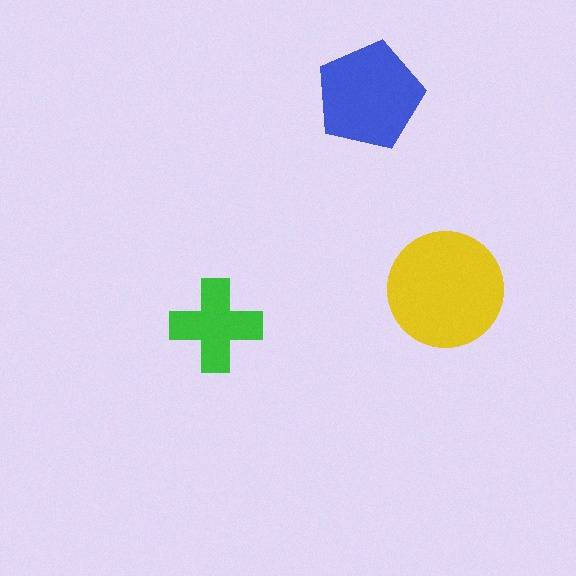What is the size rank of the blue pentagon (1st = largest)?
2nd.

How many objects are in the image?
There are 3 objects in the image.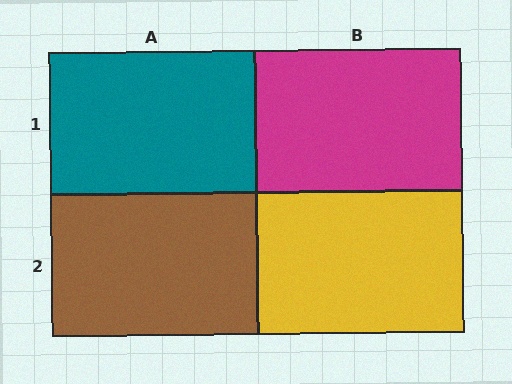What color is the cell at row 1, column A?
Teal.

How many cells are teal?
1 cell is teal.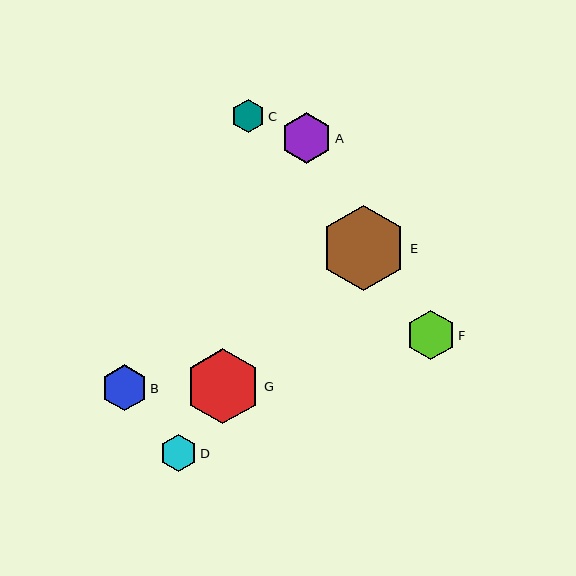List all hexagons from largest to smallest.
From largest to smallest: E, G, A, F, B, D, C.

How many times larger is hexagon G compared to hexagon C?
Hexagon G is approximately 2.3 times the size of hexagon C.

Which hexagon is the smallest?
Hexagon C is the smallest with a size of approximately 33 pixels.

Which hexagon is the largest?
Hexagon E is the largest with a size of approximately 86 pixels.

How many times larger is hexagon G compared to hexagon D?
Hexagon G is approximately 2.0 times the size of hexagon D.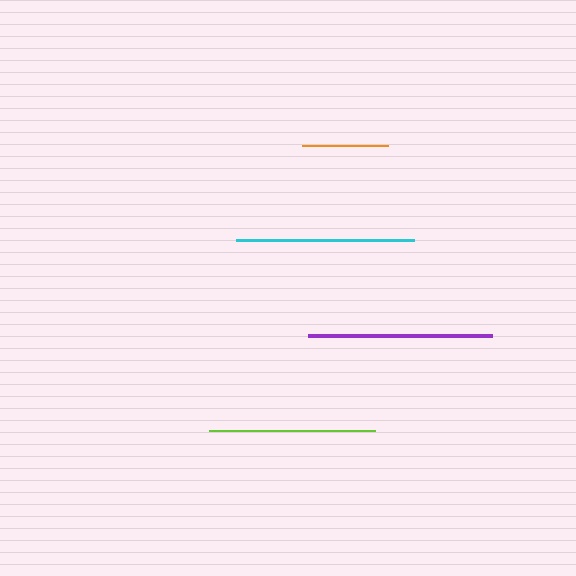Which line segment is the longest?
The purple line is the longest at approximately 184 pixels.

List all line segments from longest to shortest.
From longest to shortest: purple, cyan, lime, orange.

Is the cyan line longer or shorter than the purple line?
The purple line is longer than the cyan line.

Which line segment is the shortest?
The orange line is the shortest at approximately 86 pixels.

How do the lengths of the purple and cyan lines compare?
The purple and cyan lines are approximately the same length.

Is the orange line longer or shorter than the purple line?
The purple line is longer than the orange line.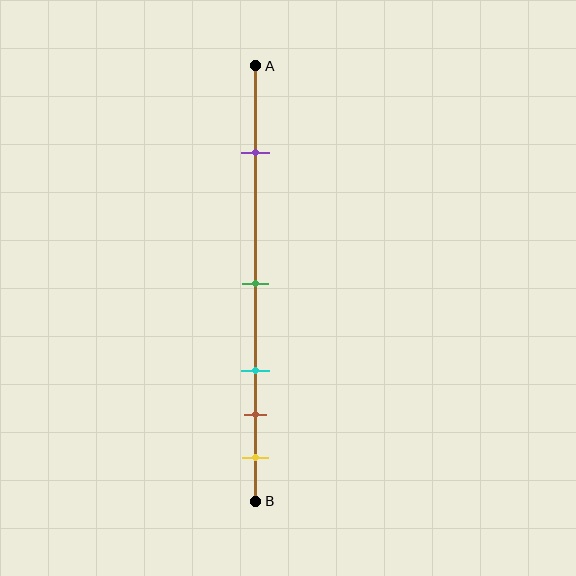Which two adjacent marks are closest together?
The brown and yellow marks are the closest adjacent pair.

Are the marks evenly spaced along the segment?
No, the marks are not evenly spaced.